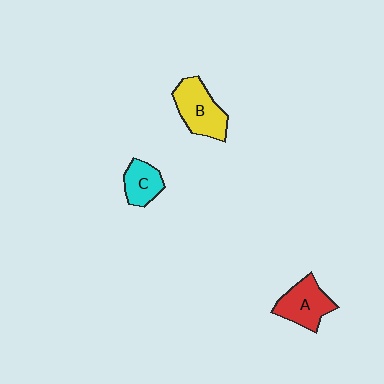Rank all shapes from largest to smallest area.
From largest to smallest: B (yellow), A (red), C (cyan).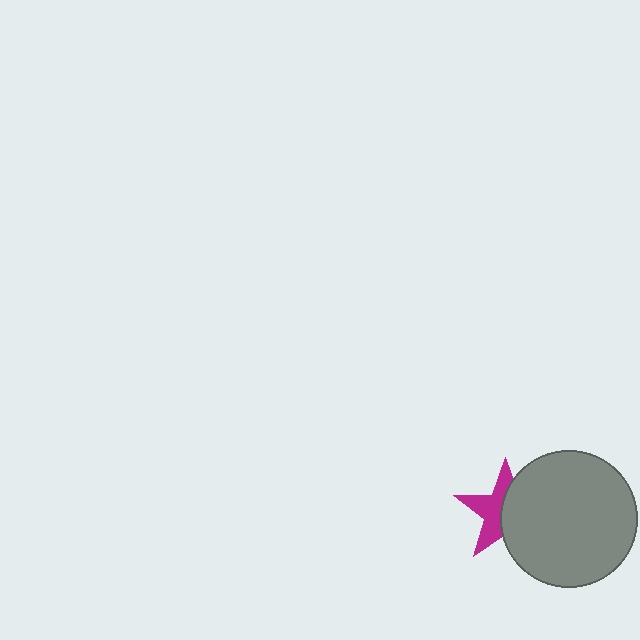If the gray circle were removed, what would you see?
You would see the complete magenta star.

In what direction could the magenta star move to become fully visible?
The magenta star could move left. That would shift it out from behind the gray circle entirely.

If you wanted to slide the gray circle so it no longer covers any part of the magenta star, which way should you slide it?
Slide it right — that is the most direct way to separate the two shapes.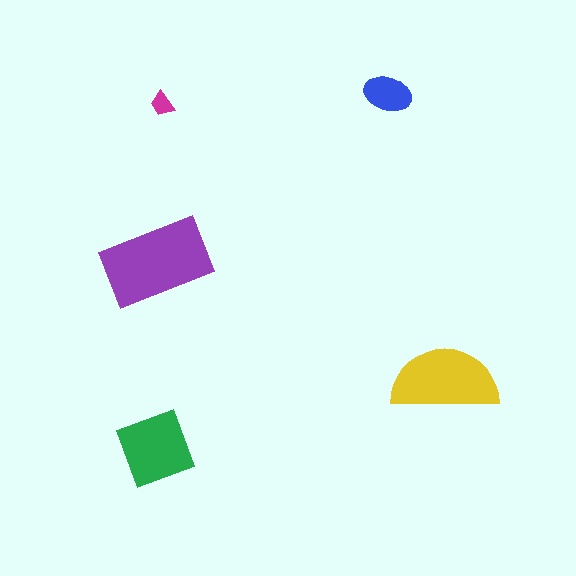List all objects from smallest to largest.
The magenta trapezoid, the blue ellipse, the green diamond, the yellow semicircle, the purple rectangle.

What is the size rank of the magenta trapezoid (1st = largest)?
5th.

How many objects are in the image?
There are 5 objects in the image.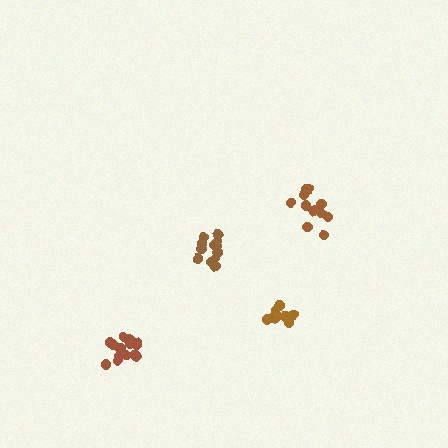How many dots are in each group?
Group 1: 13 dots, Group 2: 16 dots, Group 3: 12 dots, Group 4: 10 dots (51 total).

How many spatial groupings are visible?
There are 4 spatial groupings.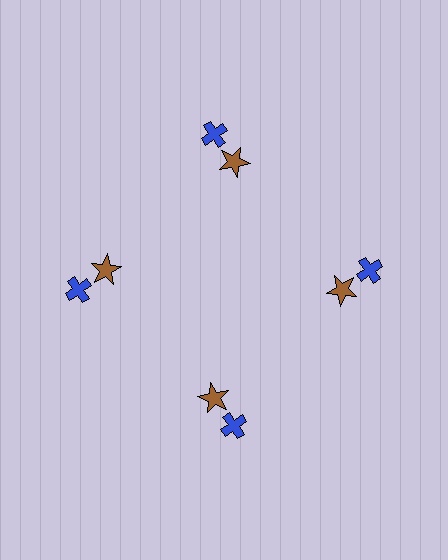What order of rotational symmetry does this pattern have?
This pattern has 4-fold rotational symmetry.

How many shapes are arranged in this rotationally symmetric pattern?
There are 8 shapes, arranged in 4 groups of 2.